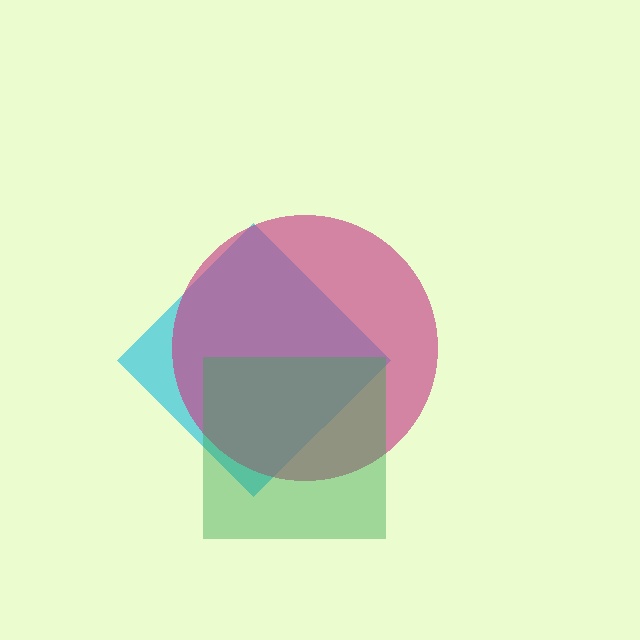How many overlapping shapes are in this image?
There are 3 overlapping shapes in the image.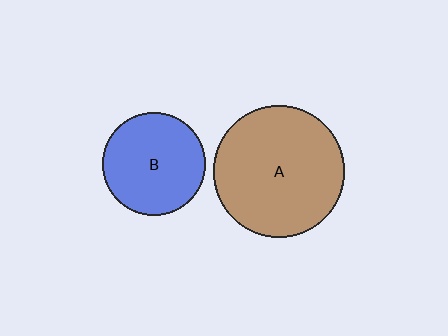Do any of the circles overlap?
No, none of the circles overlap.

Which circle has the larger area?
Circle A (brown).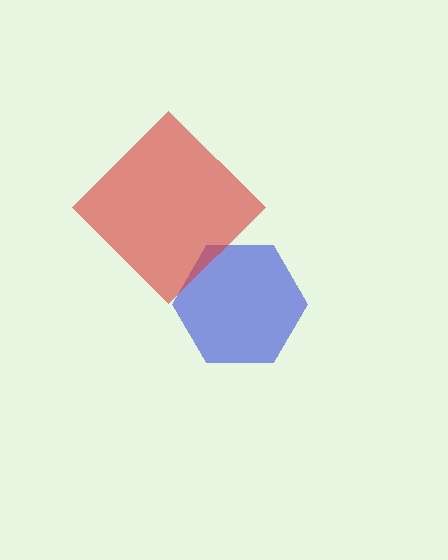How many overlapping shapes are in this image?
There are 2 overlapping shapes in the image.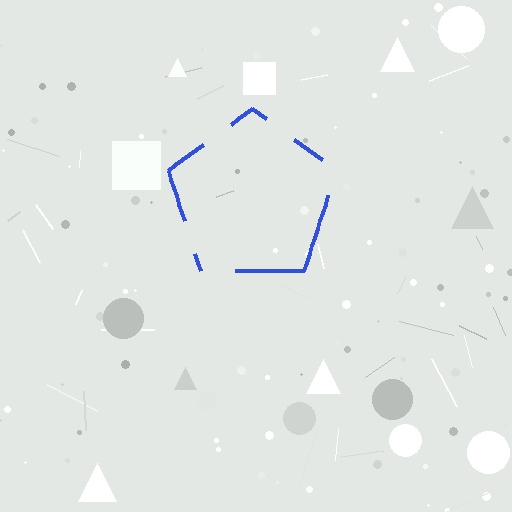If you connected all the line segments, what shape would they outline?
They would outline a pentagon.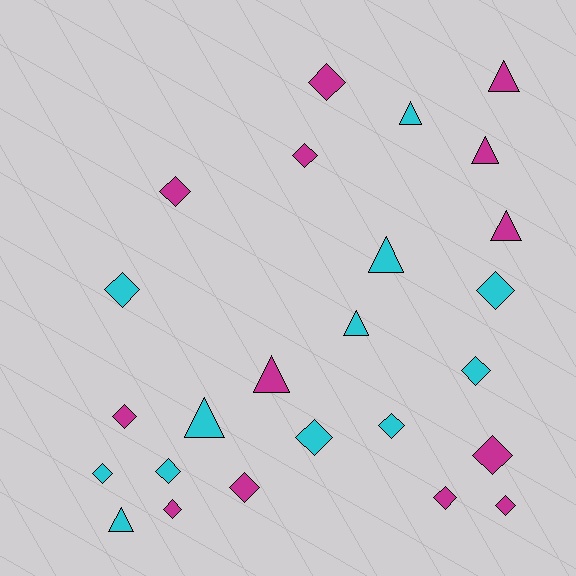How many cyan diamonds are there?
There are 7 cyan diamonds.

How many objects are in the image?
There are 25 objects.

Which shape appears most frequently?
Diamond, with 16 objects.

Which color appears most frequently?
Magenta, with 13 objects.